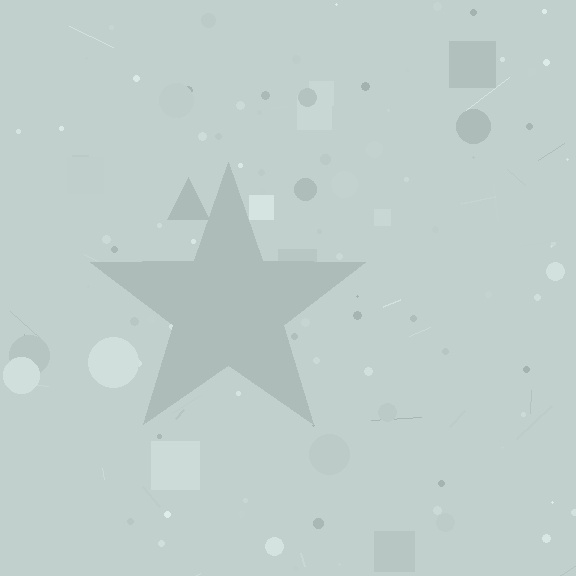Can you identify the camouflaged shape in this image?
The camouflaged shape is a star.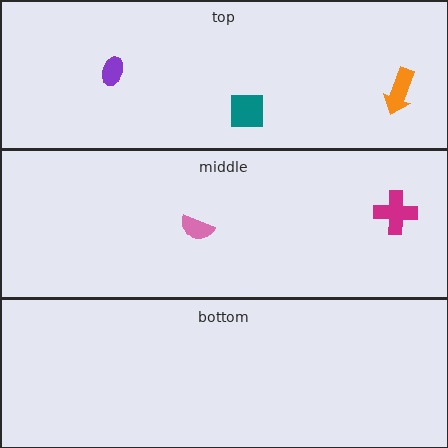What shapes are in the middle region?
The pink semicircle, the magenta cross.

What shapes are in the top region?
The orange arrow, the purple ellipse, the teal square.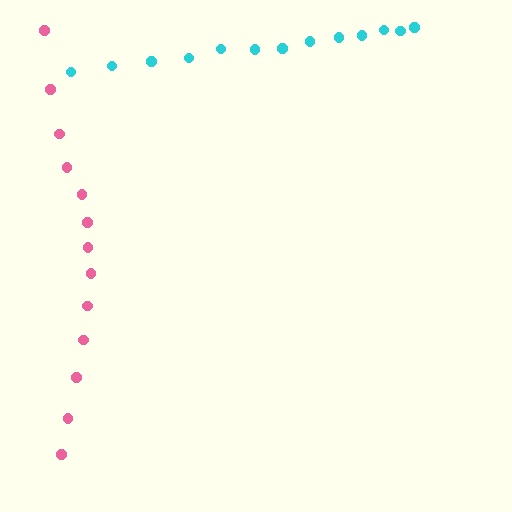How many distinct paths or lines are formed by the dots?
There are 2 distinct paths.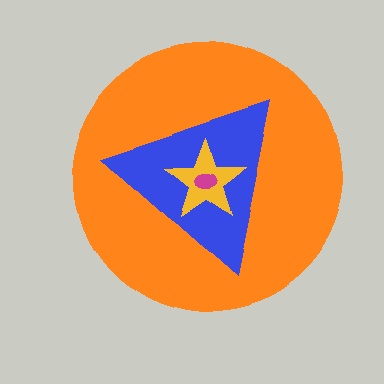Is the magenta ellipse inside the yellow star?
Yes.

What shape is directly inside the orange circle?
The blue triangle.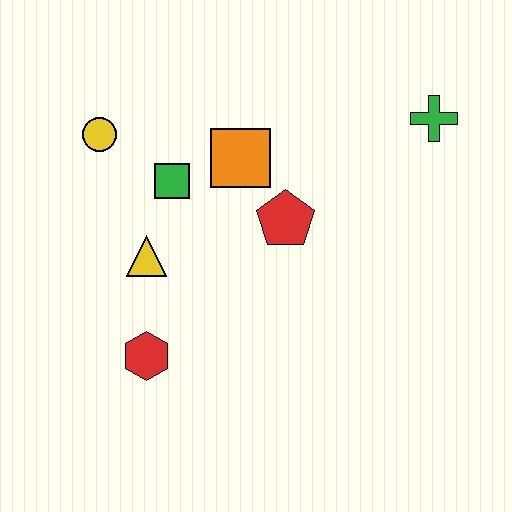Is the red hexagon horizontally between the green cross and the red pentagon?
No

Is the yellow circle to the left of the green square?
Yes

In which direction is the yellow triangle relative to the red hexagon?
The yellow triangle is above the red hexagon.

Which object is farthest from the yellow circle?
The green cross is farthest from the yellow circle.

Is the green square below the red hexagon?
No